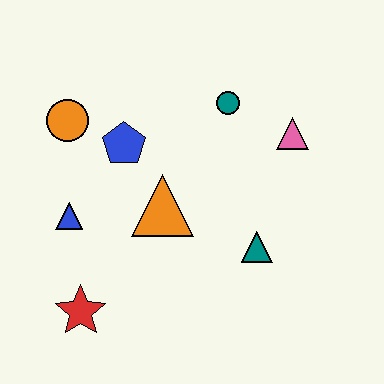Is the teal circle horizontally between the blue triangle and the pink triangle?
Yes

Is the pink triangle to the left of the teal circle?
No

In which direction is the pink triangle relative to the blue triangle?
The pink triangle is to the right of the blue triangle.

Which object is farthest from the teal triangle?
The orange circle is farthest from the teal triangle.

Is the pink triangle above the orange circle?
No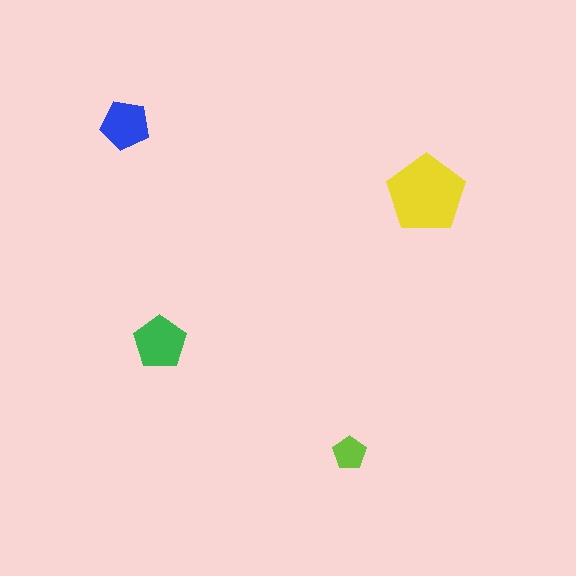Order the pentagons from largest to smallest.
the yellow one, the green one, the blue one, the lime one.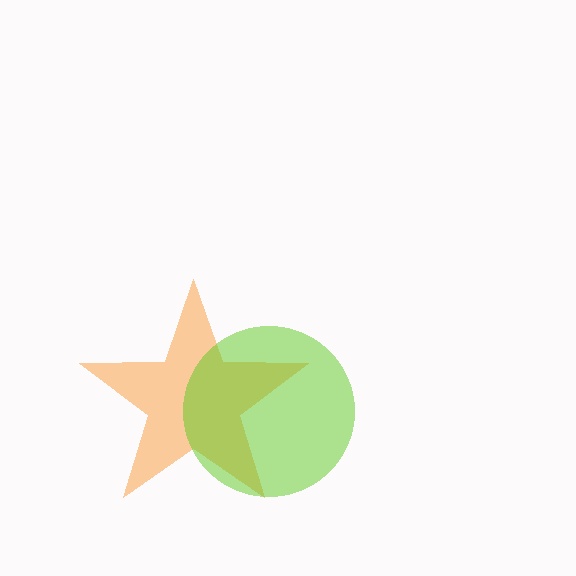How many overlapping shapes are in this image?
There are 2 overlapping shapes in the image.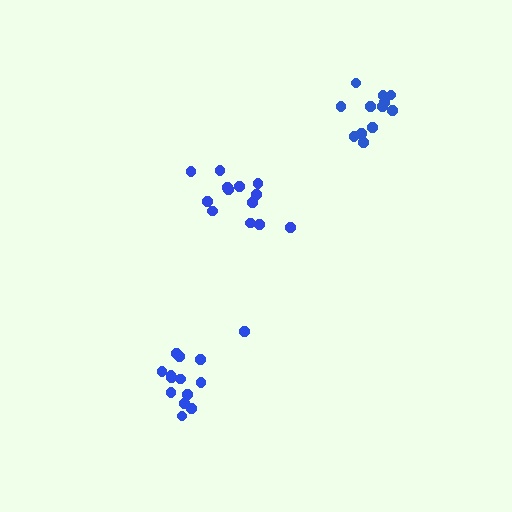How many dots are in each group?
Group 1: 13 dots, Group 2: 12 dots, Group 3: 14 dots (39 total).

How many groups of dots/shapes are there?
There are 3 groups.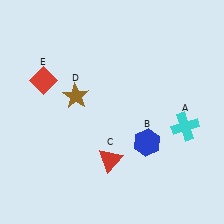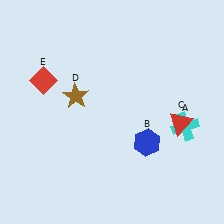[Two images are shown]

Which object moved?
The red triangle (C) moved right.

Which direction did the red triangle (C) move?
The red triangle (C) moved right.